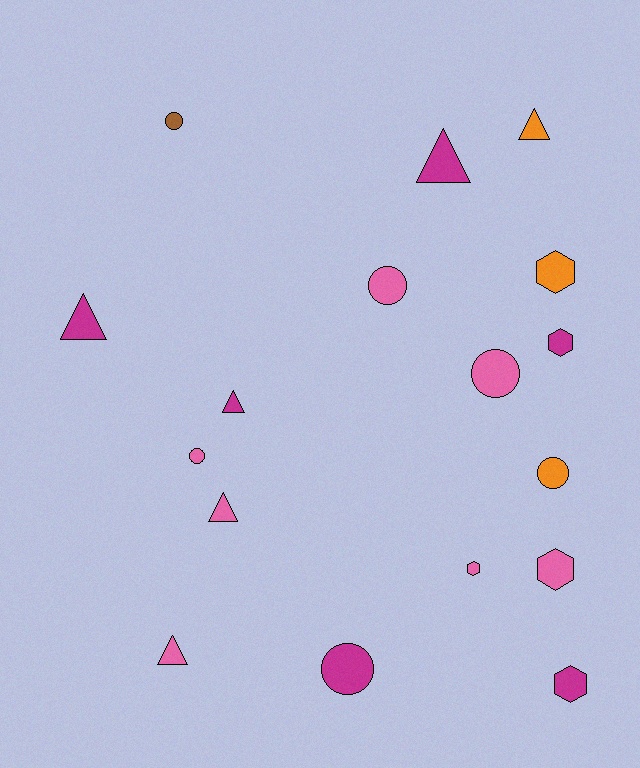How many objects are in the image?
There are 17 objects.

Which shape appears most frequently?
Circle, with 6 objects.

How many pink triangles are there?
There are 2 pink triangles.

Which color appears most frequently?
Pink, with 7 objects.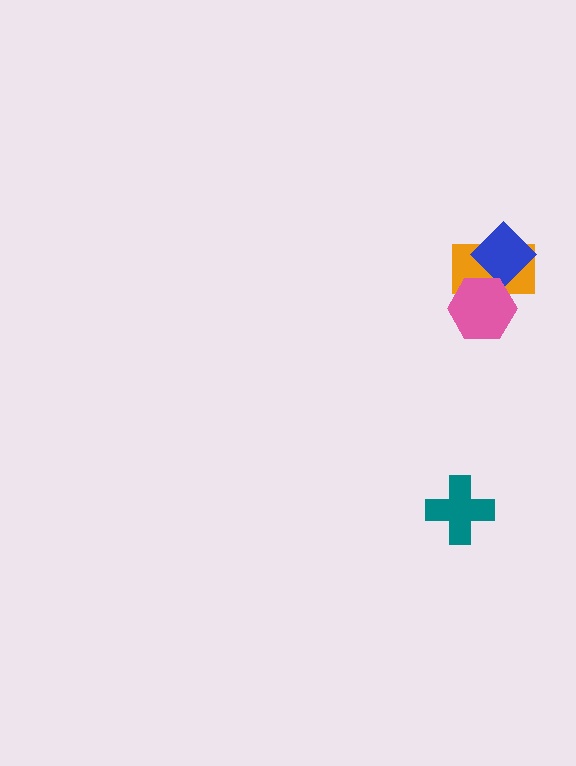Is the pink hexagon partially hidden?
No, no other shape covers it.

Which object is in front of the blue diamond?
The pink hexagon is in front of the blue diamond.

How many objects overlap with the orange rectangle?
2 objects overlap with the orange rectangle.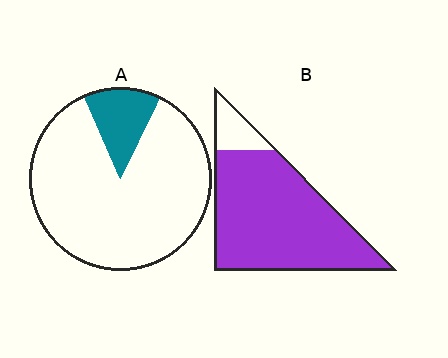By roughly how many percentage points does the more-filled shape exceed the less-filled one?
By roughly 75 percentage points (B over A).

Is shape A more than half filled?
No.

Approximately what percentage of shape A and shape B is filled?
A is approximately 15% and B is approximately 90%.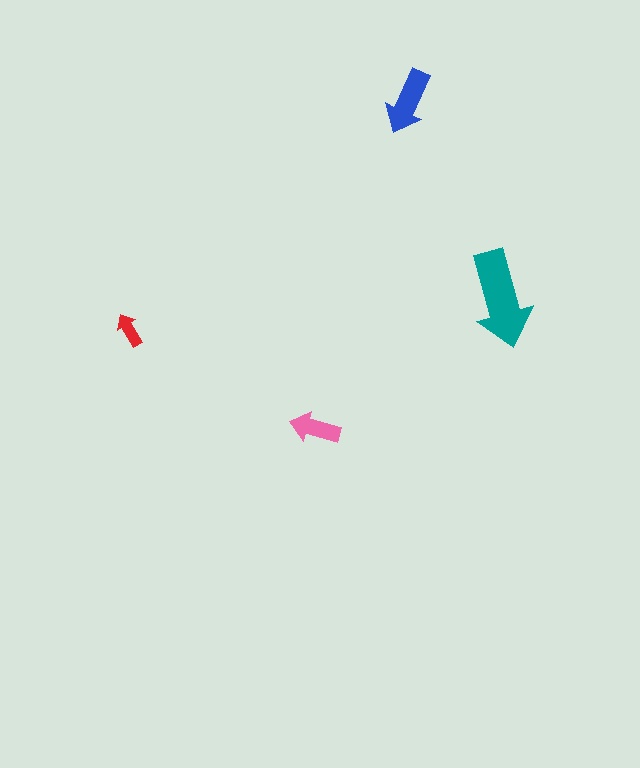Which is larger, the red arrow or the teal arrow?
The teal one.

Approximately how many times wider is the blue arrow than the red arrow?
About 2 times wider.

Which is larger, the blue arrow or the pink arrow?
The blue one.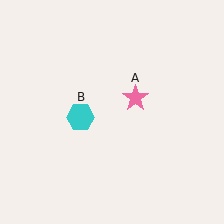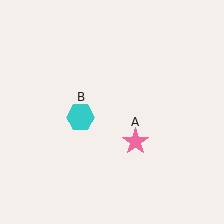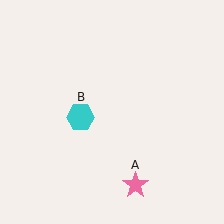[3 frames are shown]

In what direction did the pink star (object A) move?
The pink star (object A) moved down.